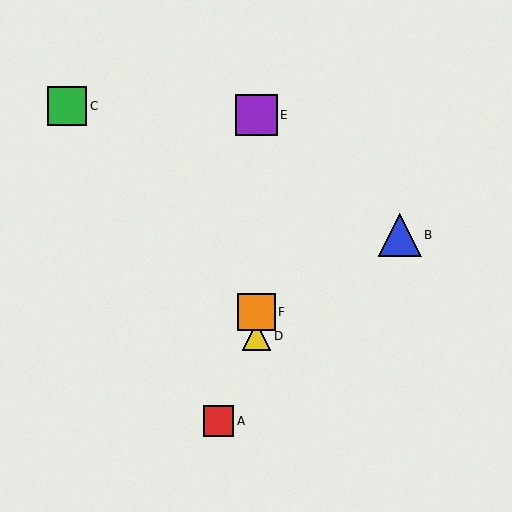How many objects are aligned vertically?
3 objects (D, E, F) are aligned vertically.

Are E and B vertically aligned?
No, E is at x≈256 and B is at x≈400.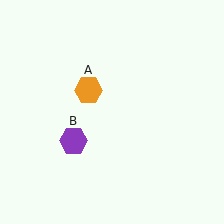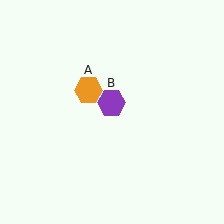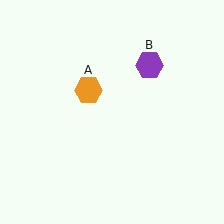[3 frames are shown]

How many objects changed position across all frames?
1 object changed position: purple hexagon (object B).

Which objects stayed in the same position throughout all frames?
Orange hexagon (object A) remained stationary.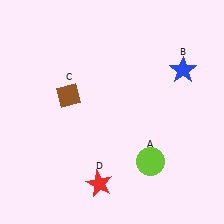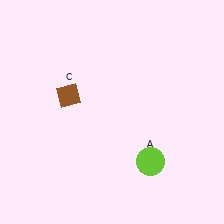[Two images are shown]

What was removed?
The blue star (B), the red star (D) were removed in Image 2.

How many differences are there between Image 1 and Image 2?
There are 2 differences between the two images.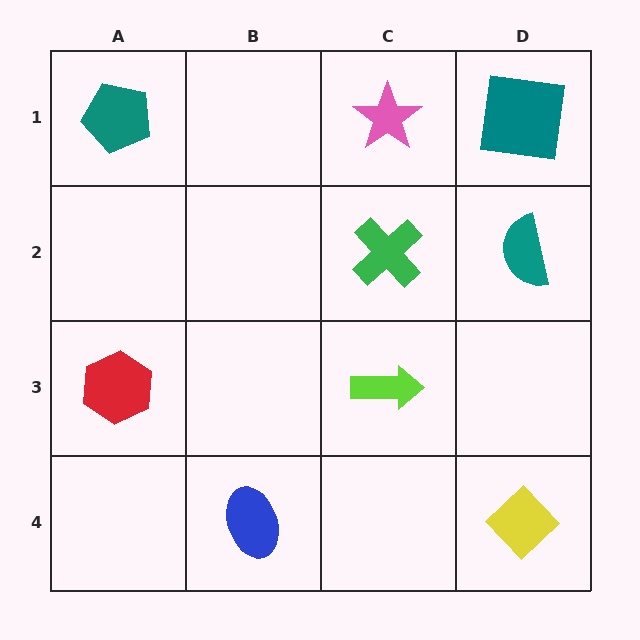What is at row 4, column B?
A blue ellipse.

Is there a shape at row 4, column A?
No, that cell is empty.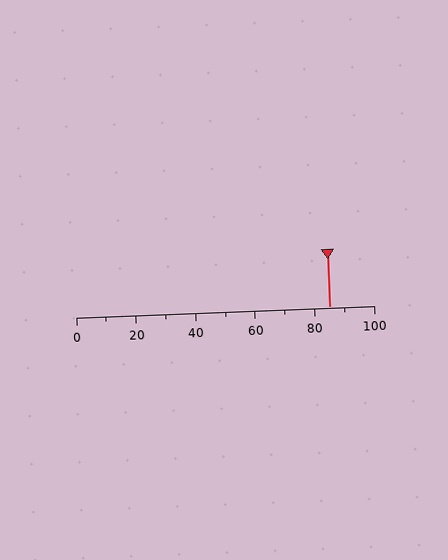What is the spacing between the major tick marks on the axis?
The major ticks are spaced 20 apart.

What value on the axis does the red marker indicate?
The marker indicates approximately 85.